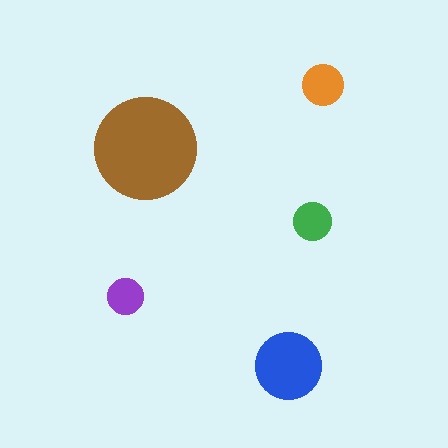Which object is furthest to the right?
The orange circle is rightmost.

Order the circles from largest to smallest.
the brown one, the blue one, the orange one, the green one, the purple one.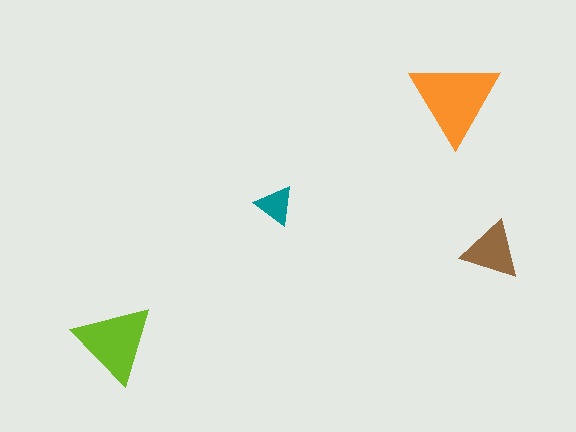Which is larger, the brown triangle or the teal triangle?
The brown one.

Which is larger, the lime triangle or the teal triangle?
The lime one.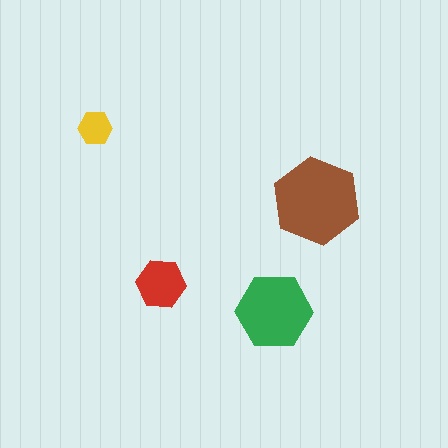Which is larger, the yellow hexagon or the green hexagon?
The green one.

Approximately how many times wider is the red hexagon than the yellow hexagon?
About 1.5 times wider.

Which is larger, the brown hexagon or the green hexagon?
The brown one.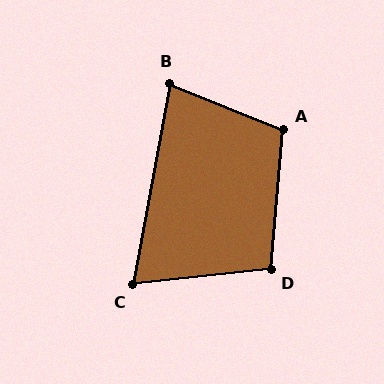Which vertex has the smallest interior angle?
C, at approximately 73 degrees.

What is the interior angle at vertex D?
Approximately 101 degrees (obtuse).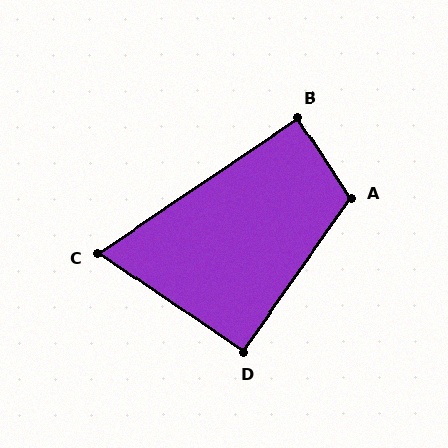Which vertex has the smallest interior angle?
C, at approximately 68 degrees.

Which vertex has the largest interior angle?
A, at approximately 112 degrees.